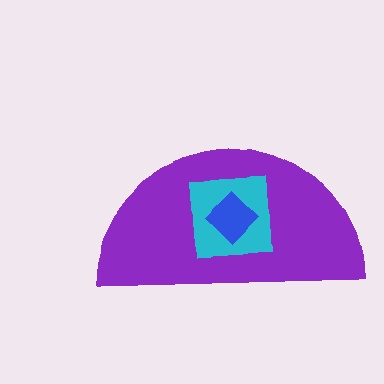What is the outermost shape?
The purple semicircle.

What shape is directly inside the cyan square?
The blue diamond.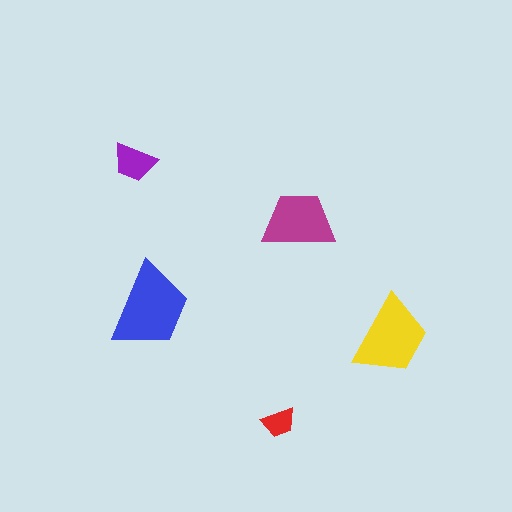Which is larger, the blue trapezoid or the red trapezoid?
The blue one.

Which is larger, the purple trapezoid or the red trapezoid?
The purple one.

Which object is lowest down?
The red trapezoid is bottommost.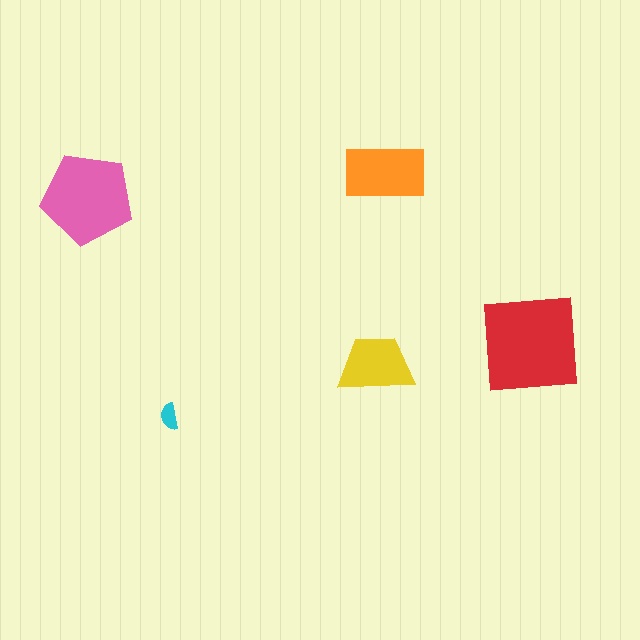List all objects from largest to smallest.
The red square, the pink pentagon, the orange rectangle, the yellow trapezoid, the cyan semicircle.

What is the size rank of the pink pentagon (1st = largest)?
2nd.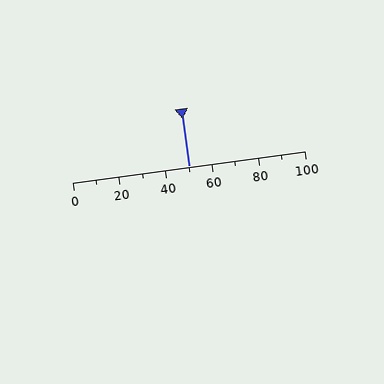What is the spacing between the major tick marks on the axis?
The major ticks are spaced 20 apart.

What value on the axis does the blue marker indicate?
The marker indicates approximately 50.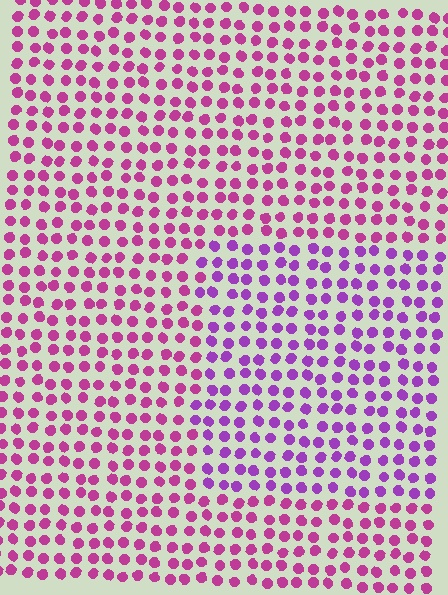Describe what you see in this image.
The image is filled with small magenta elements in a uniform arrangement. A rectangle-shaped region is visible where the elements are tinted to a slightly different hue, forming a subtle color boundary.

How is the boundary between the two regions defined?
The boundary is defined purely by a slight shift in hue (about 32 degrees). Spacing, size, and orientation are identical on both sides.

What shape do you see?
I see a rectangle.